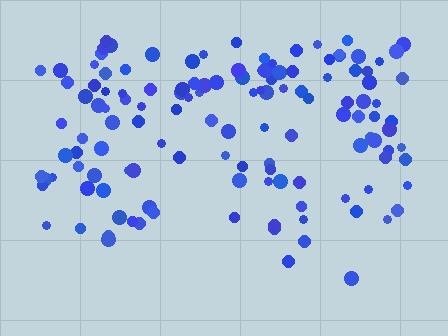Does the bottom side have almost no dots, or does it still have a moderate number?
Still a moderate number, just noticeably fewer than the top.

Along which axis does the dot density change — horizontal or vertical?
Vertical.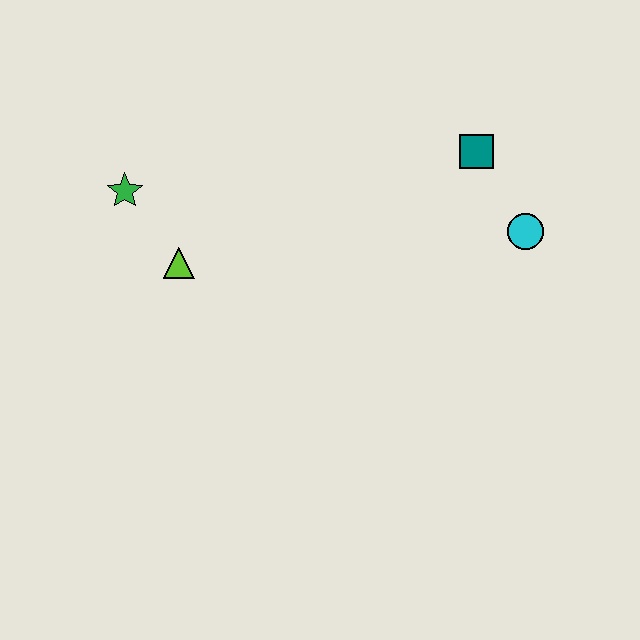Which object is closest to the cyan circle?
The teal square is closest to the cyan circle.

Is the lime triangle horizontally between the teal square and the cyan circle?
No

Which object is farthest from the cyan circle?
The green star is farthest from the cyan circle.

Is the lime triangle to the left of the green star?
No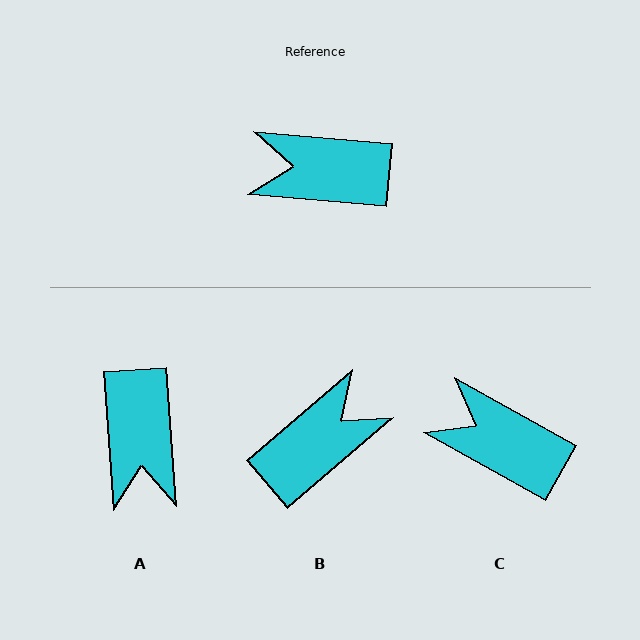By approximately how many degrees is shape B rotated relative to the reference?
Approximately 134 degrees clockwise.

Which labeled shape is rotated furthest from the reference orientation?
B, about 134 degrees away.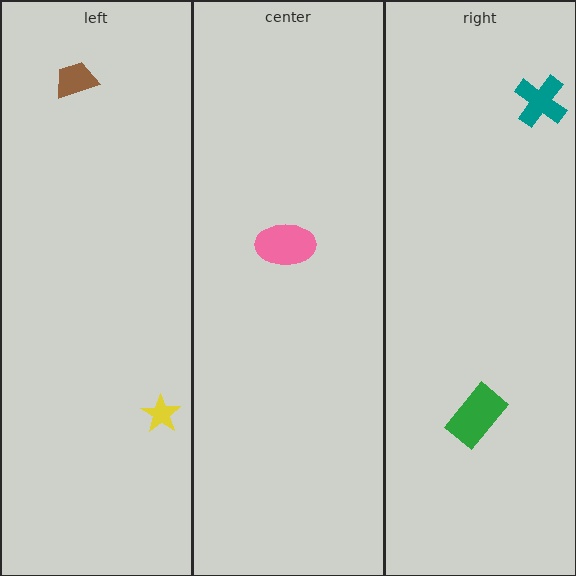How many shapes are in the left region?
2.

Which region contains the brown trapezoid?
The left region.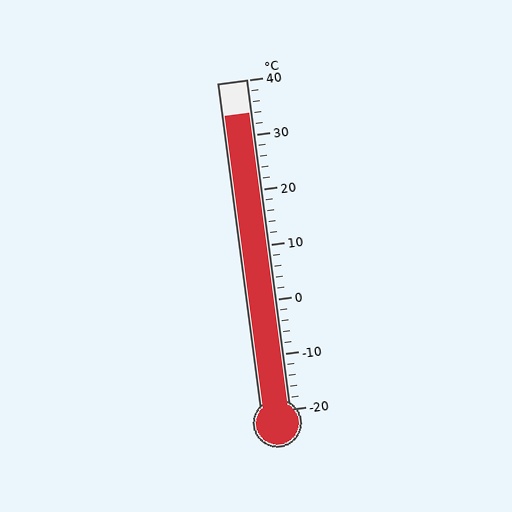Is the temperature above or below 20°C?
The temperature is above 20°C.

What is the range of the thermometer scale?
The thermometer scale ranges from -20°C to 40°C.